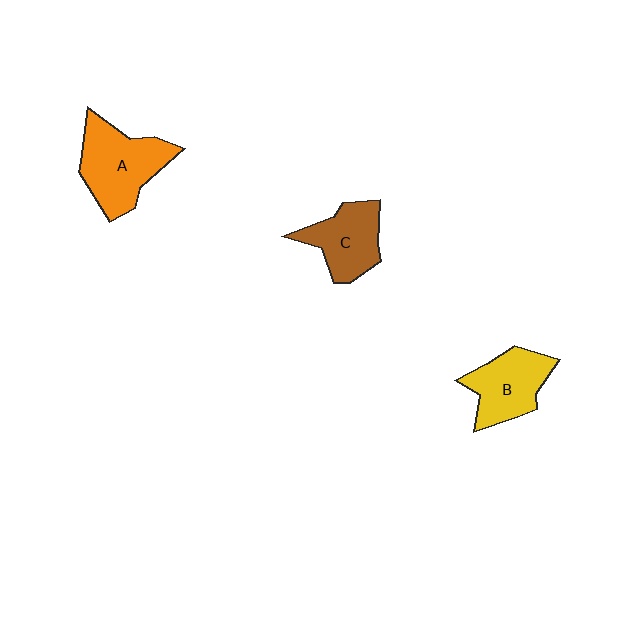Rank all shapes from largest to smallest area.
From largest to smallest: A (orange), B (yellow), C (brown).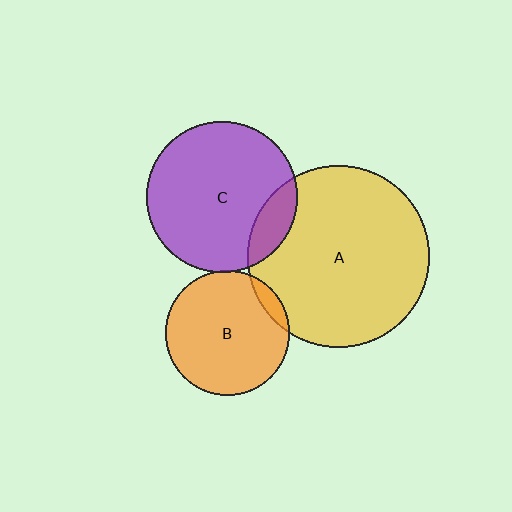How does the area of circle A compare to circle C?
Approximately 1.5 times.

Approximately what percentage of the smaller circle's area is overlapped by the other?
Approximately 5%.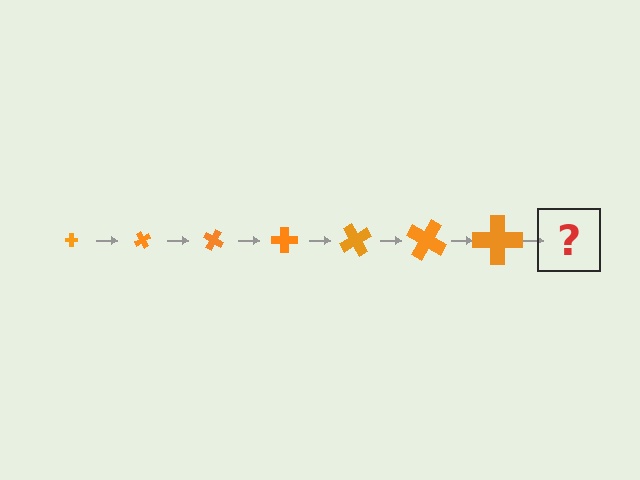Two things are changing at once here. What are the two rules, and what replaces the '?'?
The two rules are that the cross grows larger each step and it rotates 60 degrees each step. The '?' should be a cross, larger than the previous one and rotated 420 degrees from the start.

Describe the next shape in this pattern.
It should be a cross, larger than the previous one and rotated 420 degrees from the start.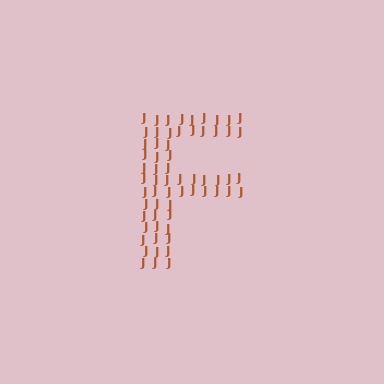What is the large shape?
The large shape is the letter F.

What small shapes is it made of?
It is made of small letter J's.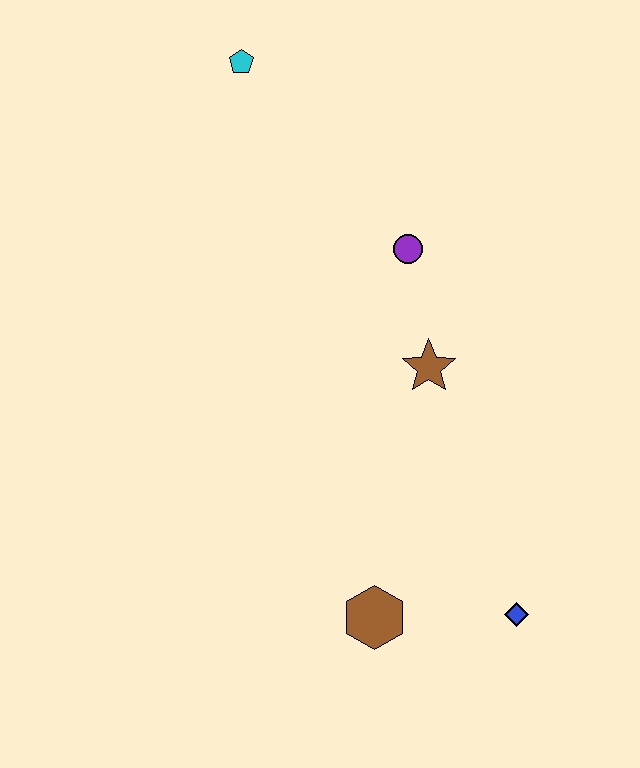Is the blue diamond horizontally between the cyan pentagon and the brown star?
No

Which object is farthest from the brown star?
The cyan pentagon is farthest from the brown star.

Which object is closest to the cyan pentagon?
The purple circle is closest to the cyan pentagon.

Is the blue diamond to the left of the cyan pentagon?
No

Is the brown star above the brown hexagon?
Yes